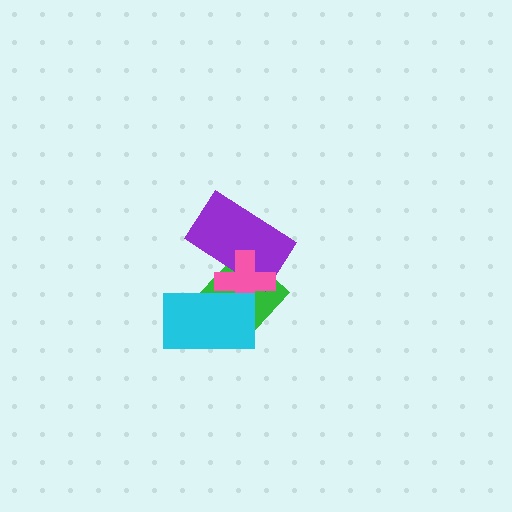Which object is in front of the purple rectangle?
The pink cross is in front of the purple rectangle.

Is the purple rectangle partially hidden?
Yes, it is partially covered by another shape.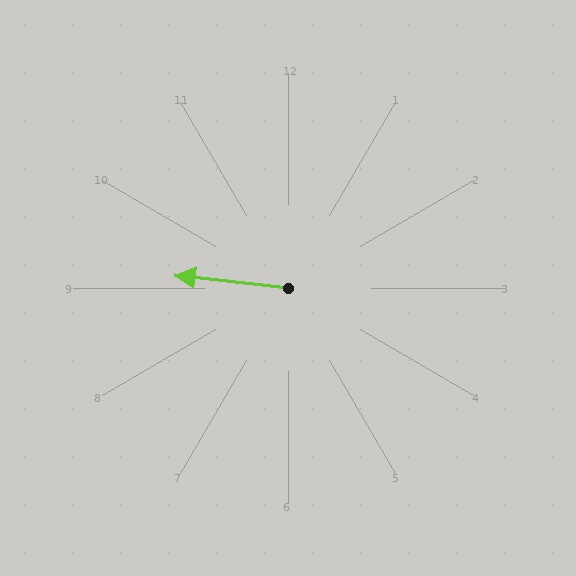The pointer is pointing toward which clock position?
Roughly 9 o'clock.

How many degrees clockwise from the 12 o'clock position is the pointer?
Approximately 276 degrees.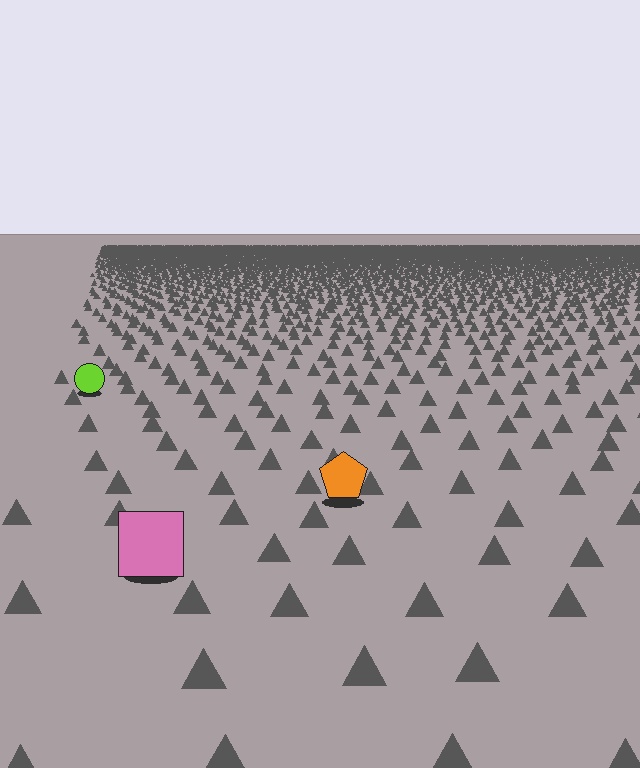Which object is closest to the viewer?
The pink square is closest. The texture marks near it are larger and more spread out.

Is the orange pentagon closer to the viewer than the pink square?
No. The pink square is closer — you can tell from the texture gradient: the ground texture is coarser near it.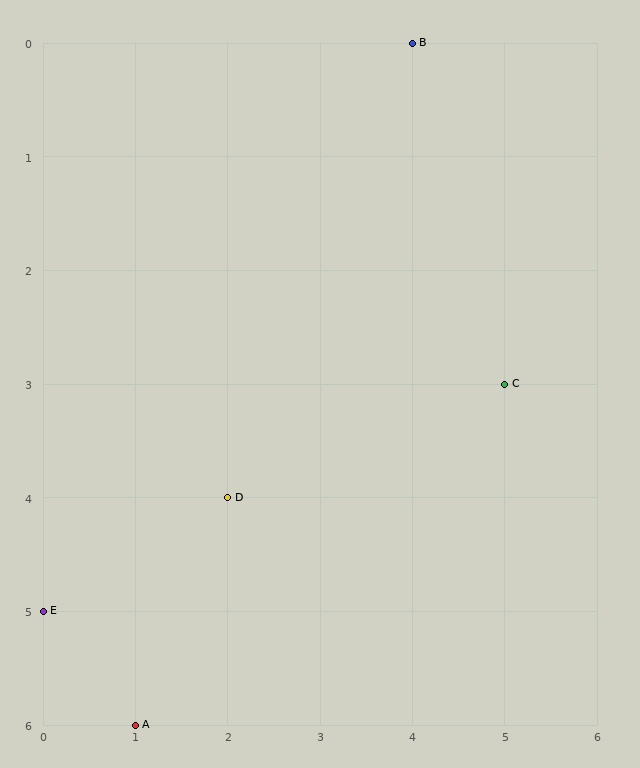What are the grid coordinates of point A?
Point A is at grid coordinates (1, 6).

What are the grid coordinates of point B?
Point B is at grid coordinates (4, 0).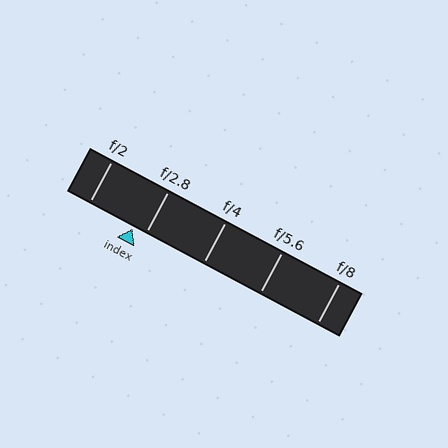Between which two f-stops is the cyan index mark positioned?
The index mark is between f/2 and f/2.8.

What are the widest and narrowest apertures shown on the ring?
The widest aperture shown is f/2 and the narrowest is f/8.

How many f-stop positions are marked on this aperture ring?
There are 5 f-stop positions marked.